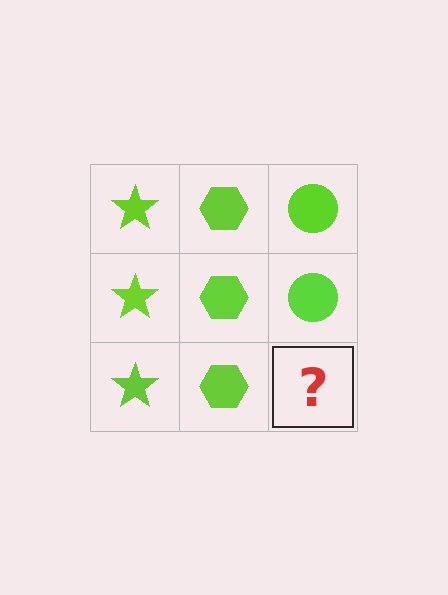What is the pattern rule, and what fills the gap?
The rule is that each column has a consistent shape. The gap should be filled with a lime circle.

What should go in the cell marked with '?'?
The missing cell should contain a lime circle.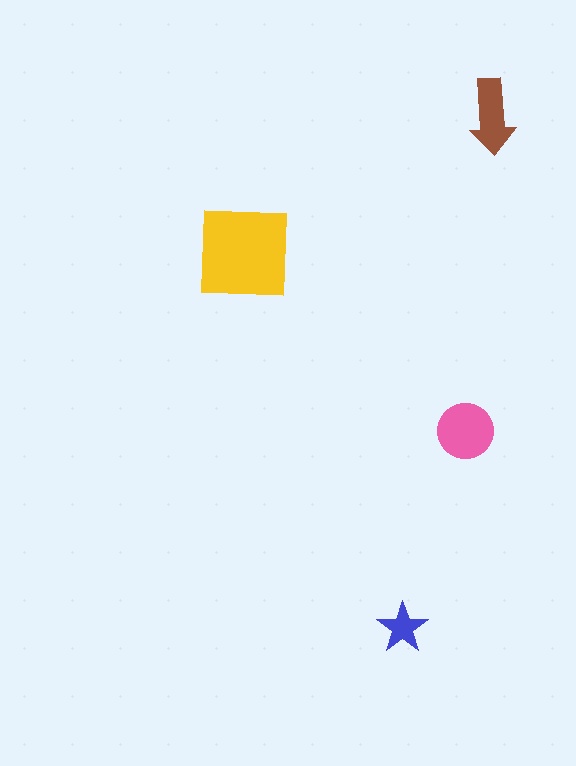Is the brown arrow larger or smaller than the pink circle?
Smaller.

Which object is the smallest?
The blue star.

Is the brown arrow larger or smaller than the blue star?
Larger.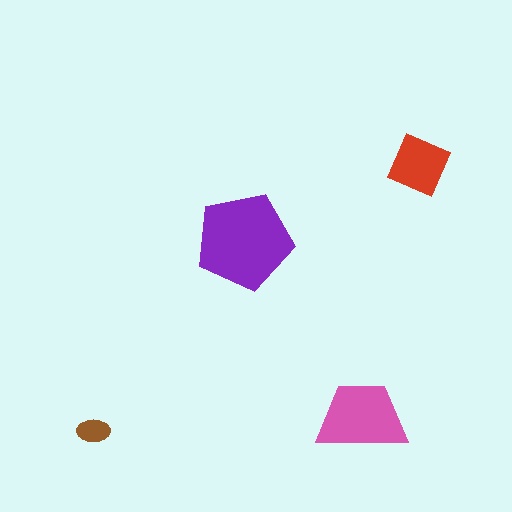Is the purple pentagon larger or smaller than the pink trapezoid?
Larger.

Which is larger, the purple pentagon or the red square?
The purple pentagon.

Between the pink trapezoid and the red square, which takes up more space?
The pink trapezoid.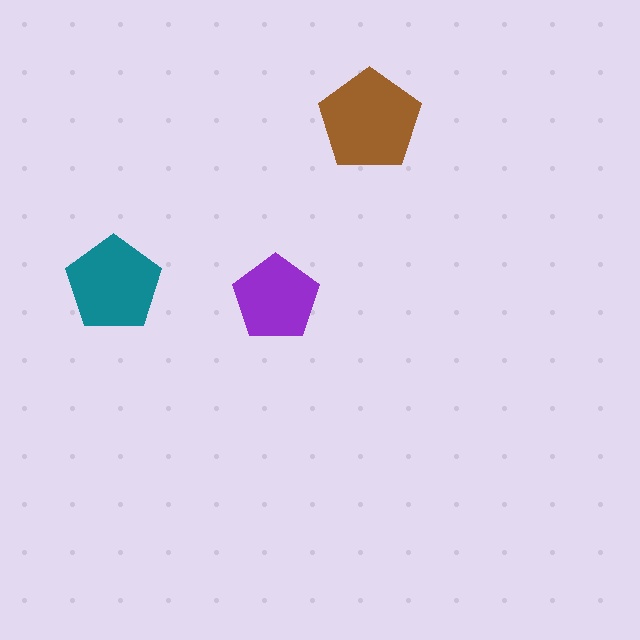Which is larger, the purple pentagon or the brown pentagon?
The brown one.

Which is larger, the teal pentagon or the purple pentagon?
The teal one.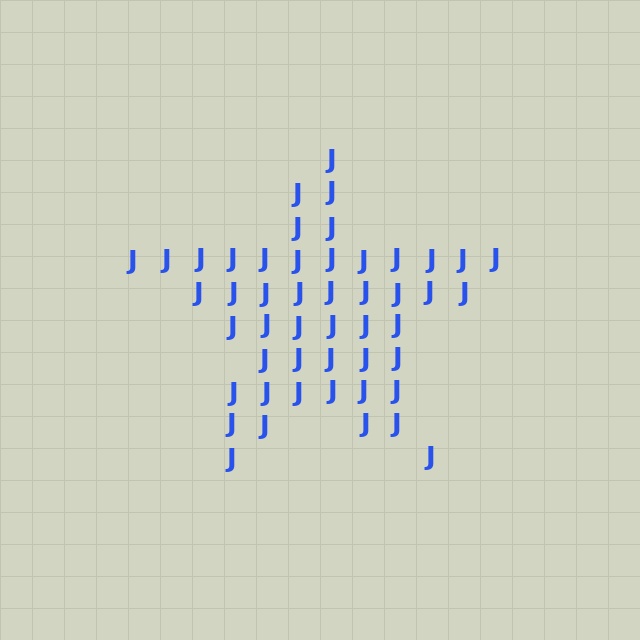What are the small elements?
The small elements are letter J's.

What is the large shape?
The large shape is a star.